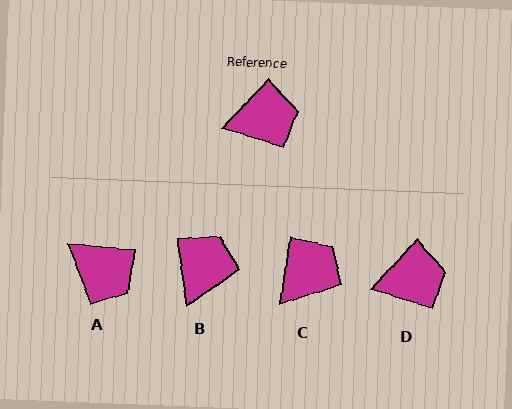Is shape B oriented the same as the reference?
No, it is off by about 52 degrees.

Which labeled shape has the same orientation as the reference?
D.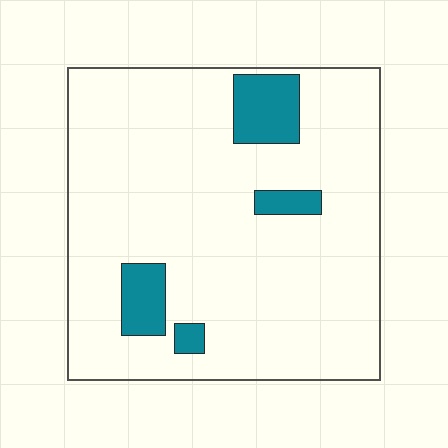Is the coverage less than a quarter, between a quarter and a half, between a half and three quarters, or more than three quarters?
Less than a quarter.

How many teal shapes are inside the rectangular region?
4.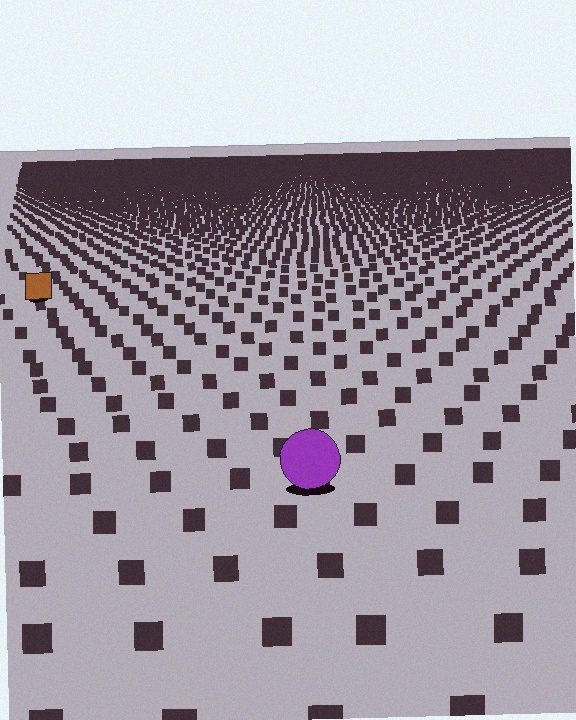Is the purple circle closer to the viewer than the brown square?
Yes. The purple circle is closer — you can tell from the texture gradient: the ground texture is coarser near it.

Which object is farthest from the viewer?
The brown square is farthest from the viewer. It appears smaller and the ground texture around it is denser.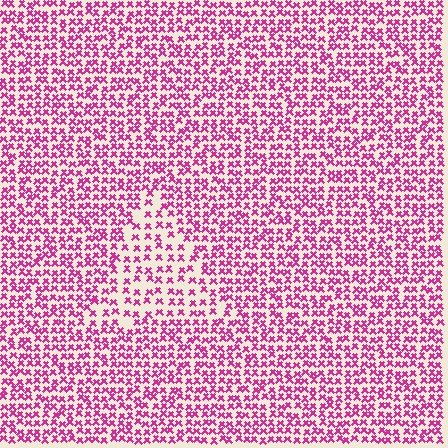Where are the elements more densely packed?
The elements are more densely packed outside the triangle boundary.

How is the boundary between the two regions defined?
The boundary is defined by a change in element density (approximately 1.7x ratio). All elements are the same color, size, and shape.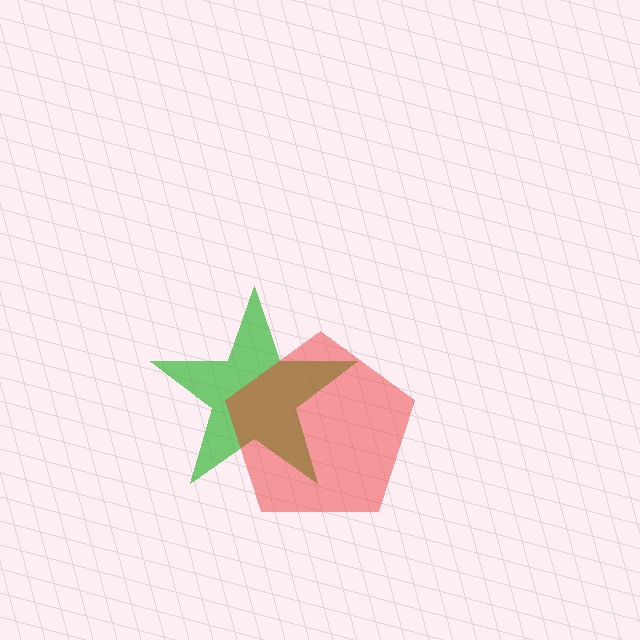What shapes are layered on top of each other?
The layered shapes are: a green star, a red pentagon.